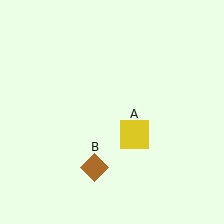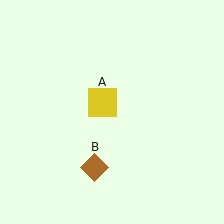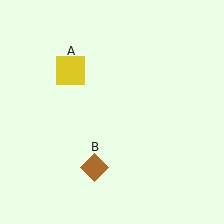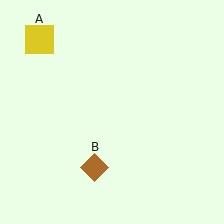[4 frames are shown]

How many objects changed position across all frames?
1 object changed position: yellow square (object A).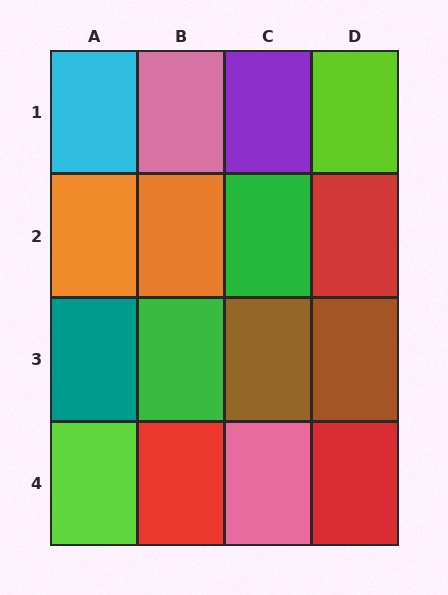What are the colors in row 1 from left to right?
Cyan, pink, purple, lime.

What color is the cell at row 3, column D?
Brown.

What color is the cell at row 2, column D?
Red.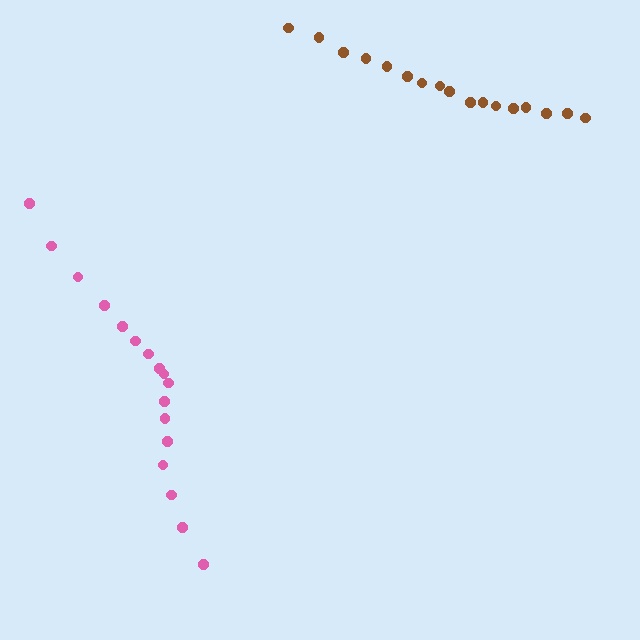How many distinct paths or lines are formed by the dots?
There are 2 distinct paths.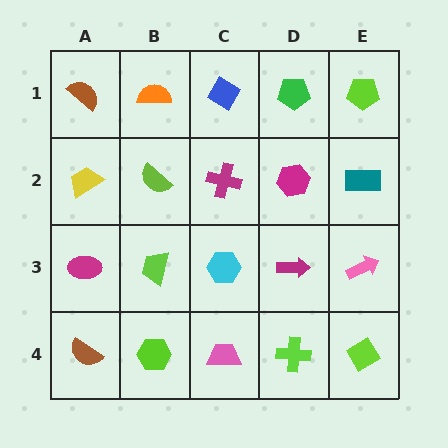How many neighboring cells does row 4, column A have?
2.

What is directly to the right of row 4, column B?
A pink trapezoid.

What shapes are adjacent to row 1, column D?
A magenta hexagon (row 2, column D), a blue diamond (row 1, column C), a lime pentagon (row 1, column E).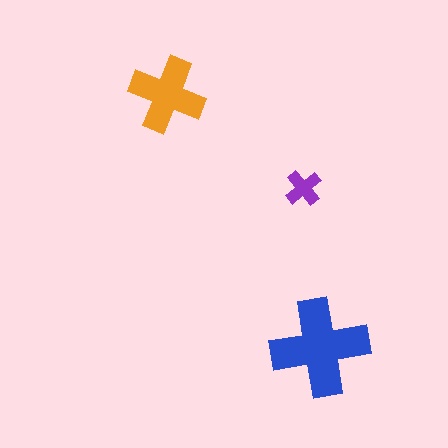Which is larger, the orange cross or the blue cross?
The blue one.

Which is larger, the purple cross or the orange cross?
The orange one.